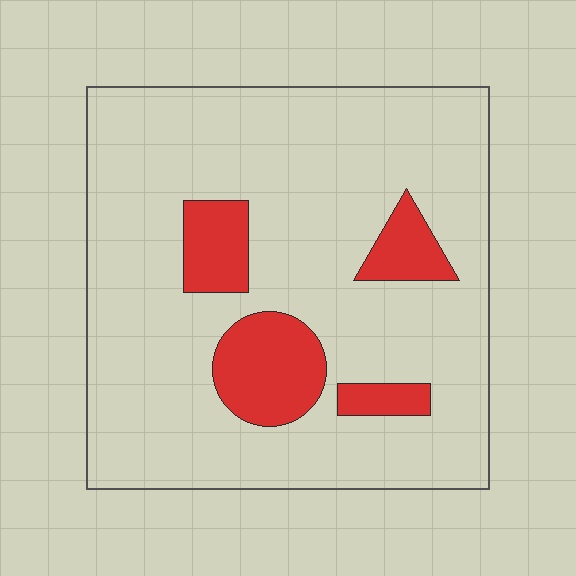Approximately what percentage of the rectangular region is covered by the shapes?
Approximately 15%.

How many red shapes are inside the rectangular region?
4.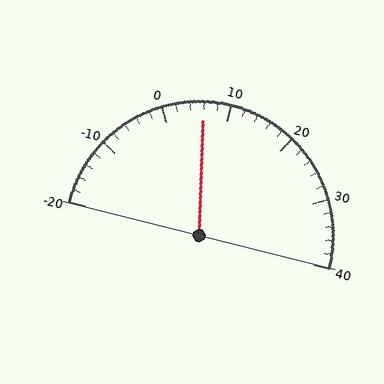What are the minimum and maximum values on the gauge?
The gauge ranges from -20 to 40.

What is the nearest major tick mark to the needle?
The nearest major tick mark is 10.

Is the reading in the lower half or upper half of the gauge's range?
The reading is in the lower half of the range (-20 to 40).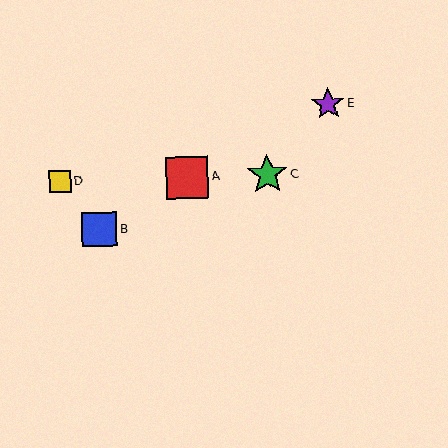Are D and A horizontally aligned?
Yes, both are at y≈181.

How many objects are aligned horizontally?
3 objects (A, C, D) are aligned horizontally.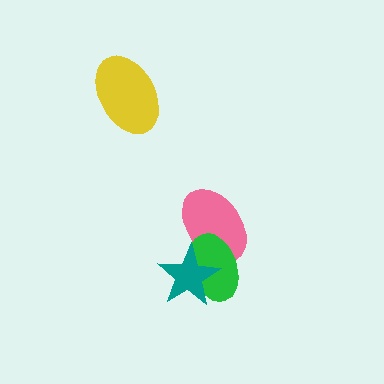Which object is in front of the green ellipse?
The teal star is in front of the green ellipse.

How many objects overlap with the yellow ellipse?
0 objects overlap with the yellow ellipse.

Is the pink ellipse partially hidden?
Yes, it is partially covered by another shape.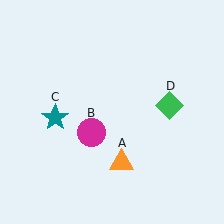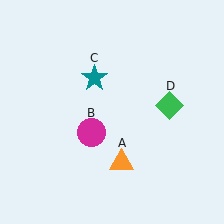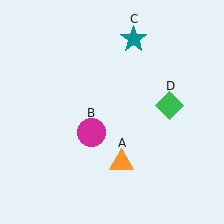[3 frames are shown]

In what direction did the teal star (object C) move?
The teal star (object C) moved up and to the right.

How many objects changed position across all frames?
1 object changed position: teal star (object C).